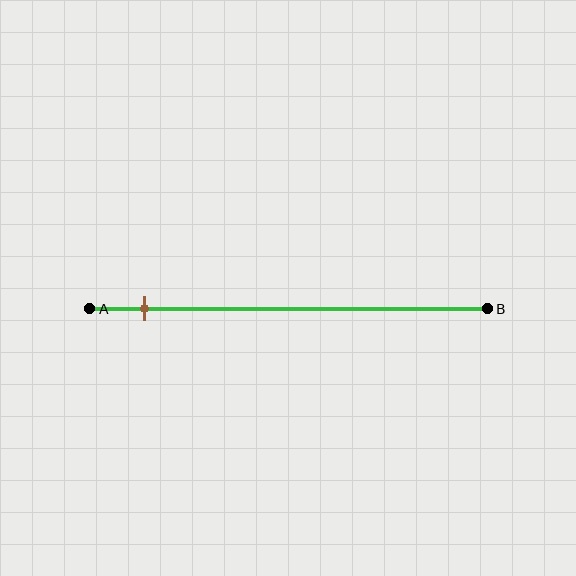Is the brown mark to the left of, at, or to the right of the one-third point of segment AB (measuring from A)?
The brown mark is to the left of the one-third point of segment AB.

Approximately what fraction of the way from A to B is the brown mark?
The brown mark is approximately 15% of the way from A to B.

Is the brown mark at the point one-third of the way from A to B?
No, the mark is at about 15% from A, not at the 33% one-third point.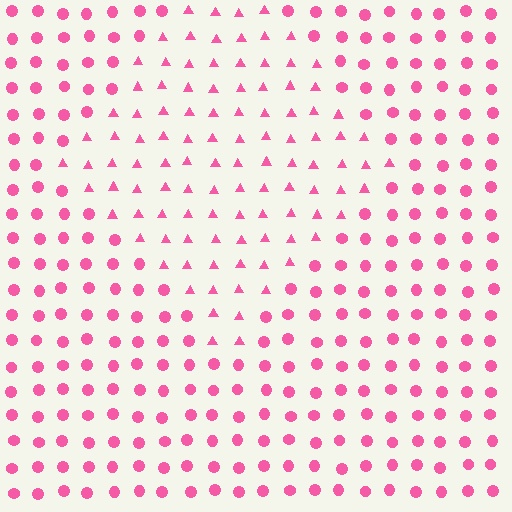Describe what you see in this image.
The image is filled with small pink elements arranged in a uniform grid. A diamond-shaped region contains triangles, while the surrounding area contains circles. The boundary is defined purely by the change in element shape.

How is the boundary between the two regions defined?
The boundary is defined by a change in element shape: triangles inside vs. circles outside. All elements share the same color and spacing.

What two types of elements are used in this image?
The image uses triangles inside the diamond region and circles outside it.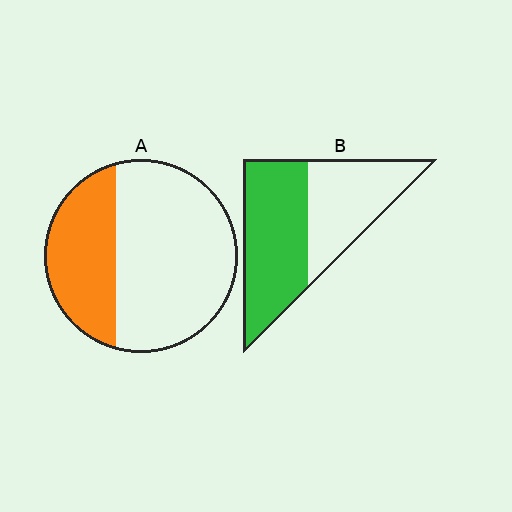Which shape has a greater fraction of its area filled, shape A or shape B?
Shape B.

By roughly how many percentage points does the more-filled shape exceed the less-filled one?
By roughly 20 percentage points (B over A).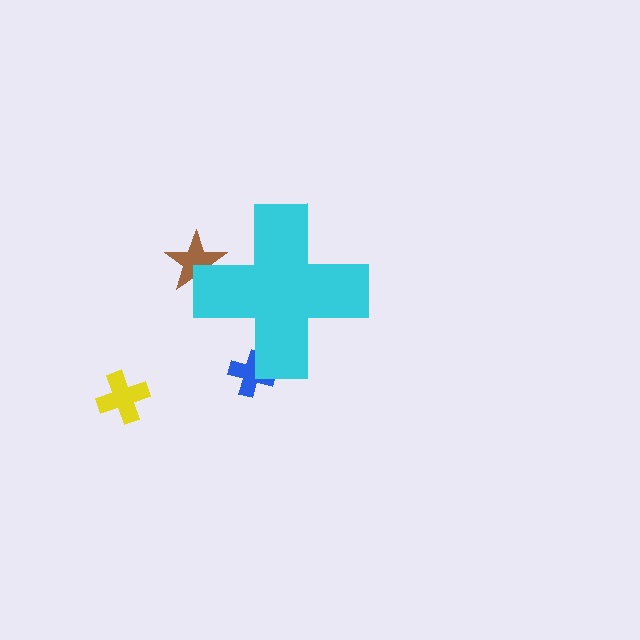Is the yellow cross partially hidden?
No, the yellow cross is fully visible.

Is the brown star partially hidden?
Yes, the brown star is partially hidden behind the cyan cross.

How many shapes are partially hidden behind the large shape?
2 shapes are partially hidden.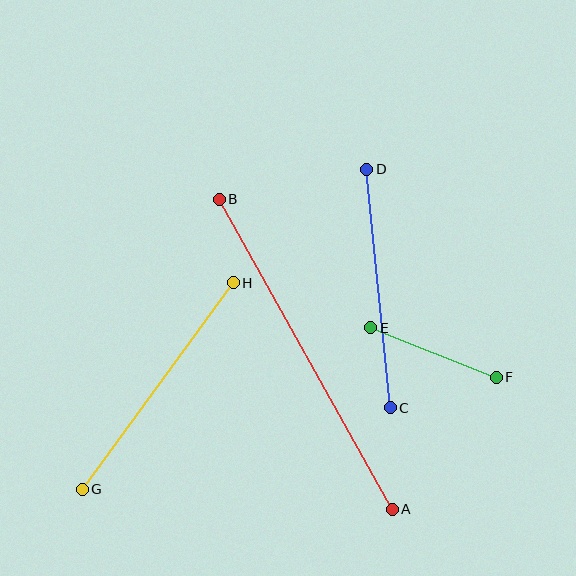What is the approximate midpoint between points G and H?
The midpoint is at approximately (158, 386) pixels.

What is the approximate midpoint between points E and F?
The midpoint is at approximately (433, 353) pixels.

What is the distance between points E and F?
The distance is approximately 135 pixels.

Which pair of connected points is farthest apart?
Points A and B are farthest apart.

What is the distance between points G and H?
The distance is approximately 256 pixels.